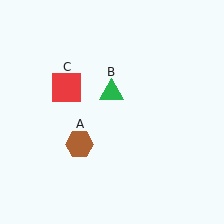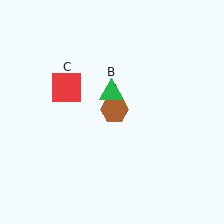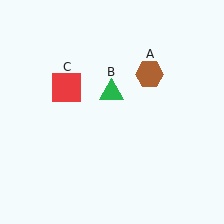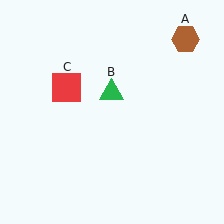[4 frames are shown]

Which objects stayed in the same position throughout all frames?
Green triangle (object B) and red square (object C) remained stationary.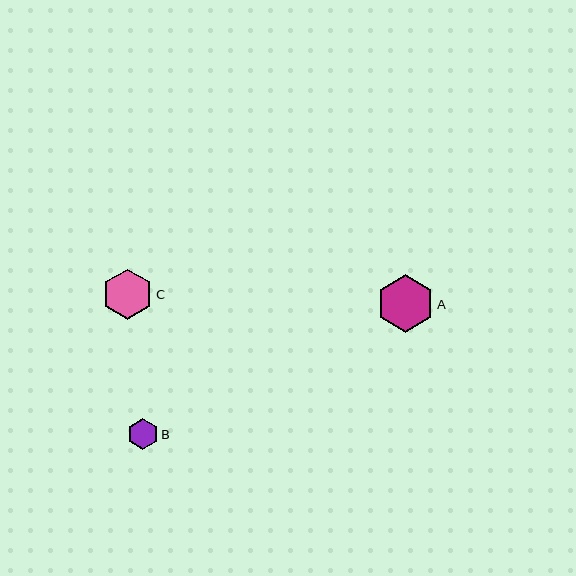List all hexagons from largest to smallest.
From largest to smallest: A, C, B.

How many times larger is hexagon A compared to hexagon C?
Hexagon A is approximately 1.2 times the size of hexagon C.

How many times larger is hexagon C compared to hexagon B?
Hexagon C is approximately 1.6 times the size of hexagon B.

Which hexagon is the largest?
Hexagon A is the largest with a size of approximately 58 pixels.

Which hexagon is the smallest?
Hexagon B is the smallest with a size of approximately 31 pixels.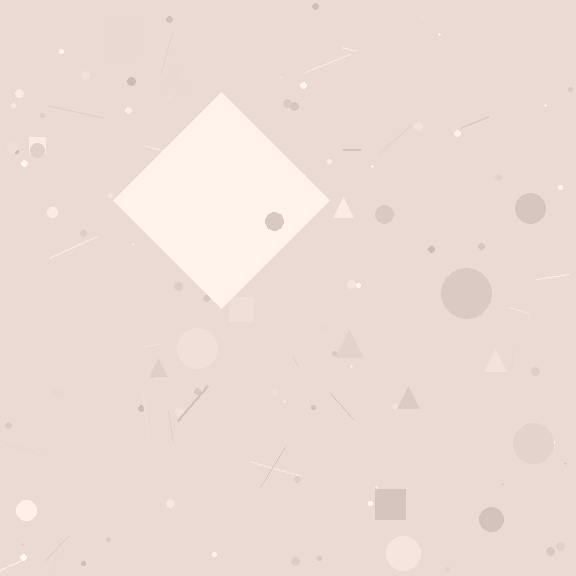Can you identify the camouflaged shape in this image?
The camouflaged shape is a diamond.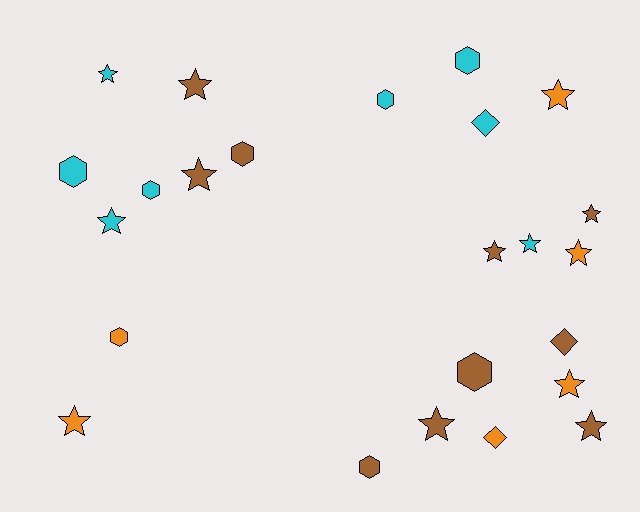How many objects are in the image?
There are 24 objects.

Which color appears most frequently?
Brown, with 10 objects.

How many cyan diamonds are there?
There is 1 cyan diamond.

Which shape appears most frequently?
Star, with 13 objects.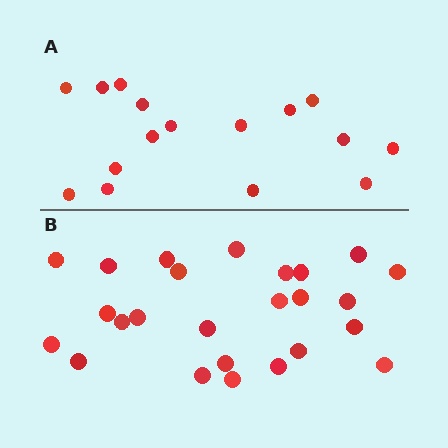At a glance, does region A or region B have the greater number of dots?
Region B (the bottom region) has more dots.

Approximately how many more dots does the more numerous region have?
Region B has roughly 8 or so more dots than region A.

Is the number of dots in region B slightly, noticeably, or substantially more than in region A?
Region B has substantially more. The ratio is roughly 1.6 to 1.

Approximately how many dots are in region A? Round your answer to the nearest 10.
About 20 dots. (The exact count is 16, which rounds to 20.)